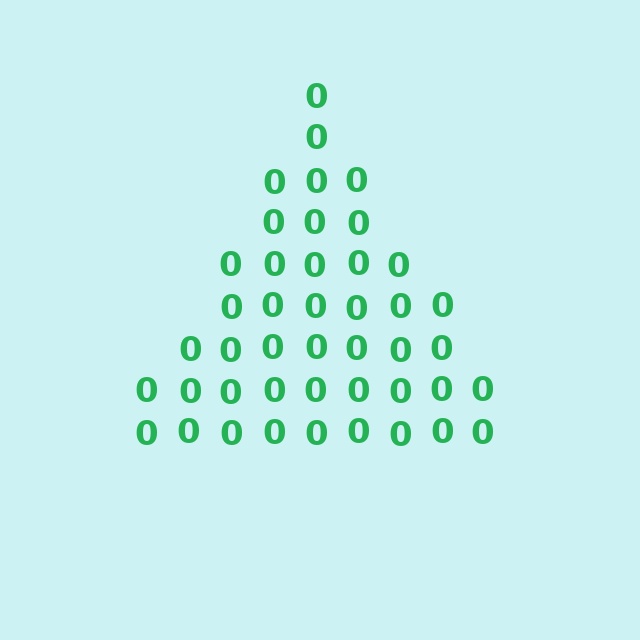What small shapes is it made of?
It is made of small digit 0's.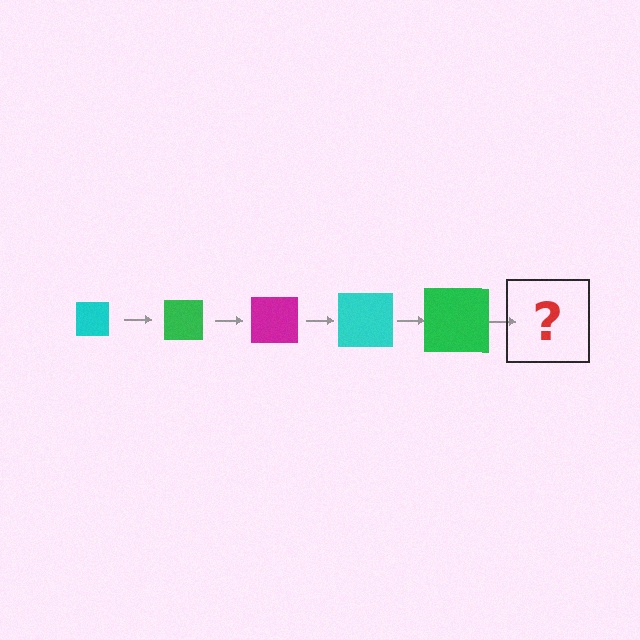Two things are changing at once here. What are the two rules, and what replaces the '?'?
The two rules are that the square grows larger each step and the color cycles through cyan, green, and magenta. The '?' should be a magenta square, larger than the previous one.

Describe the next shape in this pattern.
It should be a magenta square, larger than the previous one.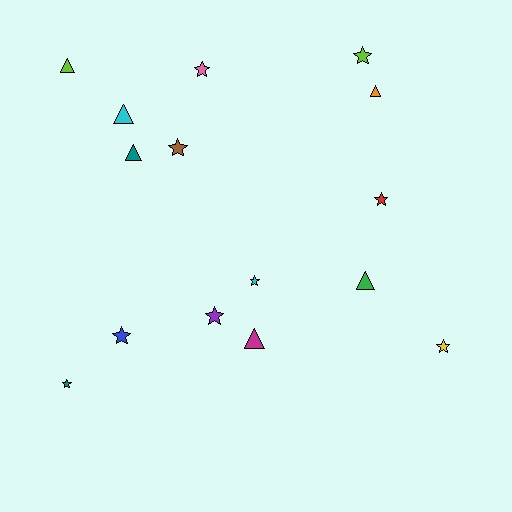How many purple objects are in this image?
There is 1 purple object.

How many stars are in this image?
There are 9 stars.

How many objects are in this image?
There are 15 objects.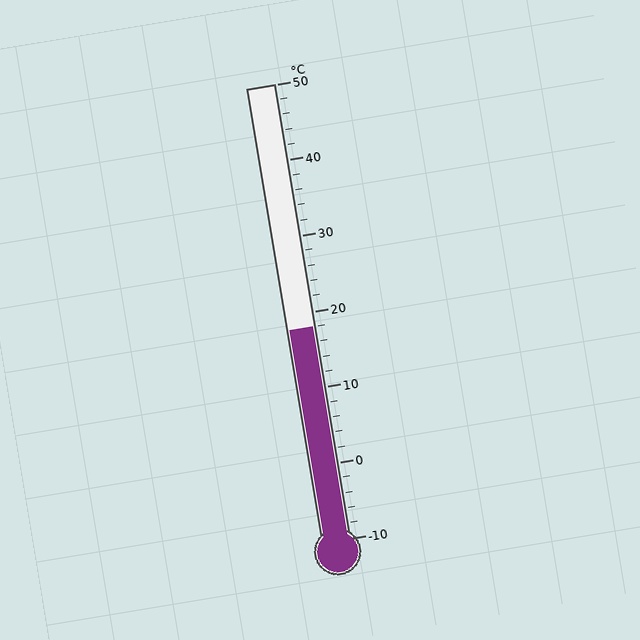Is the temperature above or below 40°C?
The temperature is below 40°C.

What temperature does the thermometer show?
The thermometer shows approximately 18°C.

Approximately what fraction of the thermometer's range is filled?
The thermometer is filled to approximately 45% of its range.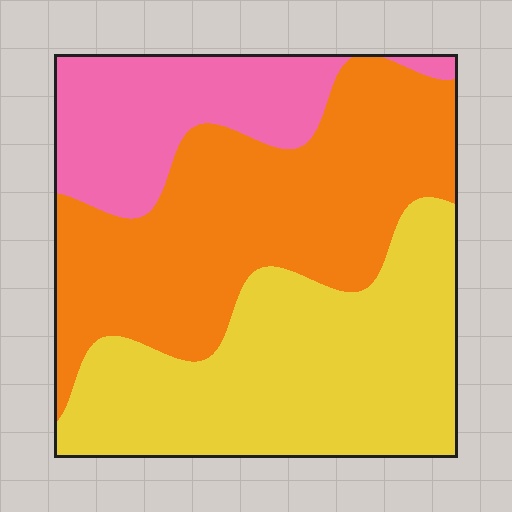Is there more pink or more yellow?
Yellow.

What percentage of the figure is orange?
Orange takes up between a third and a half of the figure.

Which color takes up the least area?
Pink, at roughly 20%.